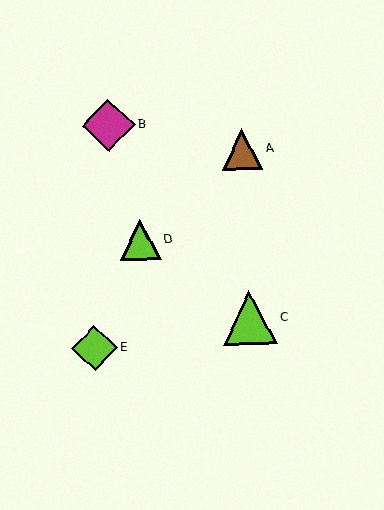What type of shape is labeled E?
Shape E is a lime diamond.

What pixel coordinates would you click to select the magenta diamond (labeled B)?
Click at (109, 125) to select the magenta diamond B.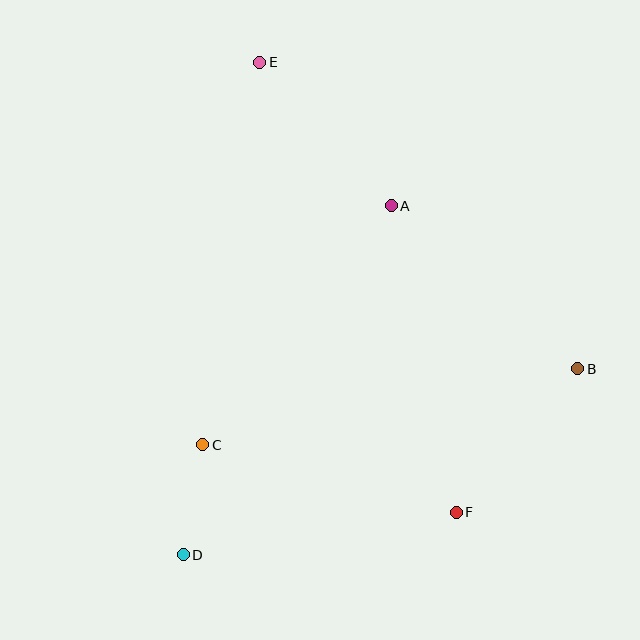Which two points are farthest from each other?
Points D and E are farthest from each other.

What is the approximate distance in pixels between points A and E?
The distance between A and E is approximately 195 pixels.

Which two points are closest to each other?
Points C and D are closest to each other.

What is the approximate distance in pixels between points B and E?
The distance between B and E is approximately 442 pixels.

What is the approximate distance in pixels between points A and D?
The distance between A and D is approximately 406 pixels.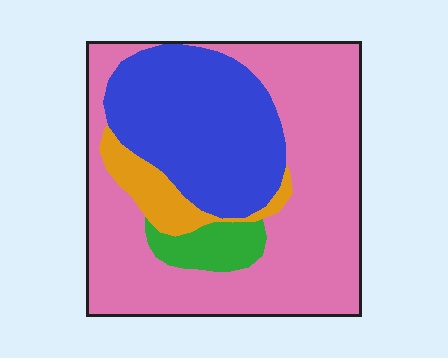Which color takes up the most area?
Pink, at roughly 55%.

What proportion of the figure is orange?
Orange takes up about one tenth (1/10) of the figure.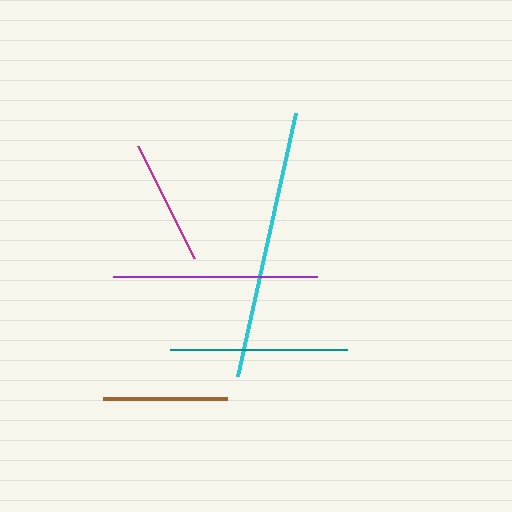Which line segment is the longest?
The cyan line is the longest at approximately 270 pixels.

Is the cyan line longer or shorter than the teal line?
The cyan line is longer than the teal line.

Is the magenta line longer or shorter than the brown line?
The magenta line is longer than the brown line.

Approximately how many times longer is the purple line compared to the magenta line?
The purple line is approximately 1.6 times the length of the magenta line.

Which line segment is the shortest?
The brown line is the shortest at approximately 124 pixels.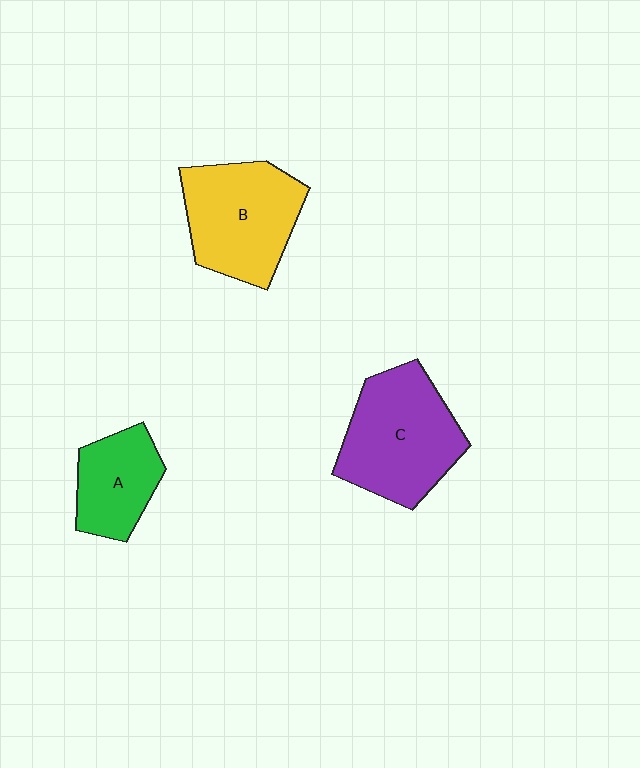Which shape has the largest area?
Shape C (purple).